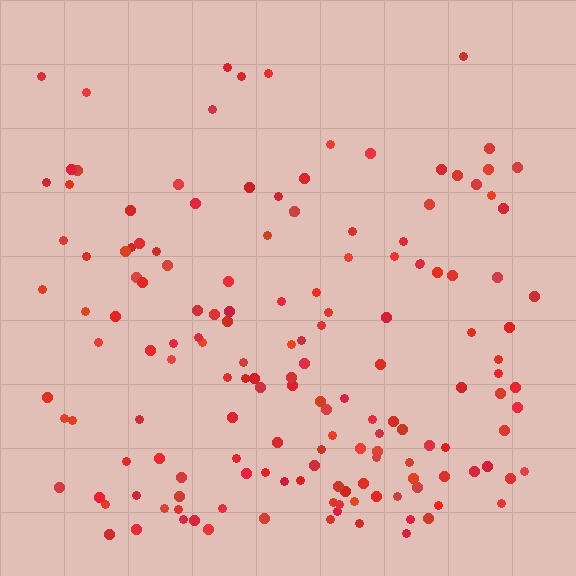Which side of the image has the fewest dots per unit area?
The top.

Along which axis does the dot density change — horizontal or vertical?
Vertical.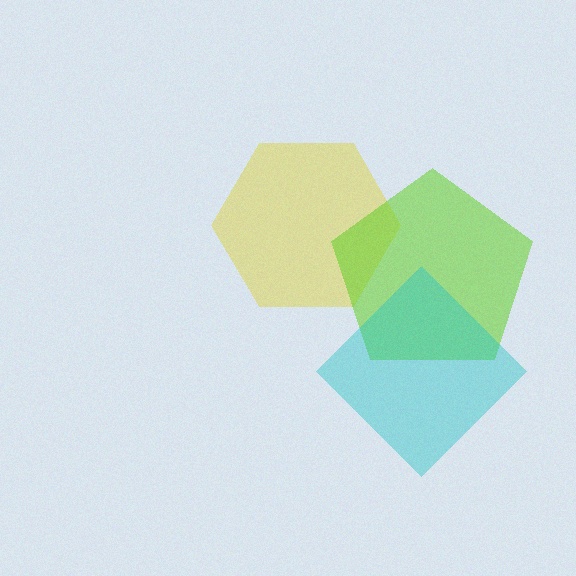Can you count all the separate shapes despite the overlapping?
Yes, there are 3 separate shapes.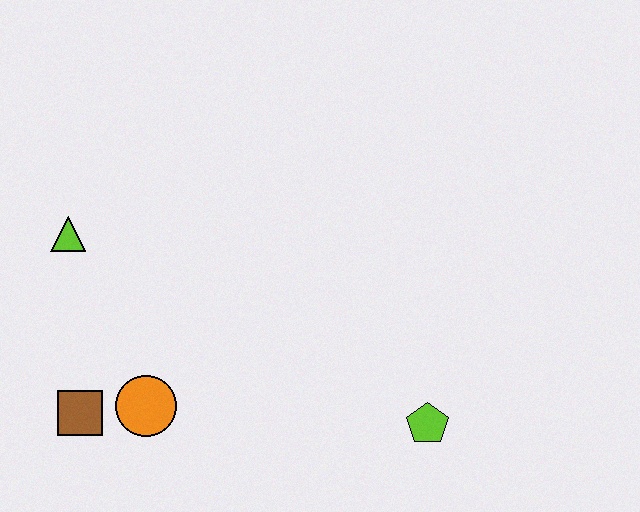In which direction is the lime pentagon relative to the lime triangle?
The lime pentagon is to the right of the lime triangle.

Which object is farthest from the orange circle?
The lime pentagon is farthest from the orange circle.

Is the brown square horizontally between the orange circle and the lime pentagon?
No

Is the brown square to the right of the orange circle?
No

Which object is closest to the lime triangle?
The brown square is closest to the lime triangle.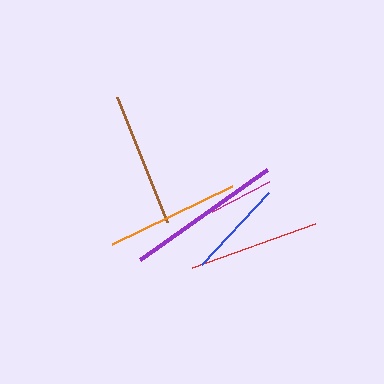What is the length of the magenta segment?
The magenta segment is approximately 65 pixels long.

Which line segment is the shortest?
The magenta line is the shortest at approximately 65 pixels.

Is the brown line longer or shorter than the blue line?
The brown line is longer than the blue line.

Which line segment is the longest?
The purple line is the longest at approximately 156 pixels.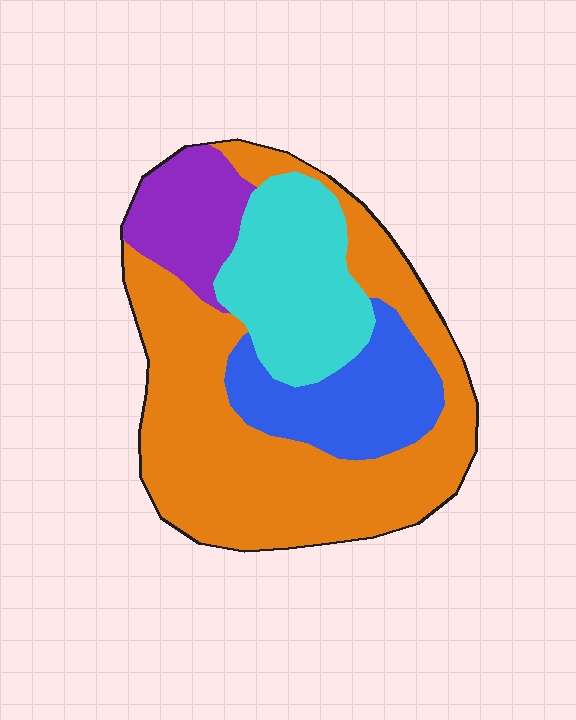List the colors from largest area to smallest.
From largest to smallest: orange, cyan, blue, purple.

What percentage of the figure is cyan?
Cyan takes up between a sixth and a third of the figure.